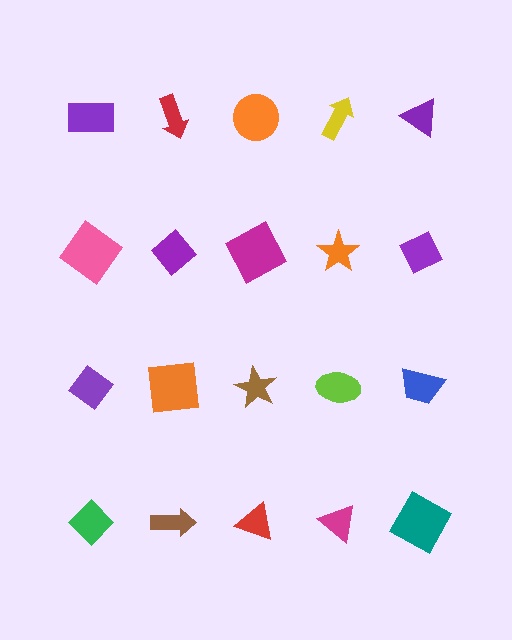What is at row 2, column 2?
A purple diamond.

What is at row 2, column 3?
A magenta square.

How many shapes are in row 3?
5 shapes.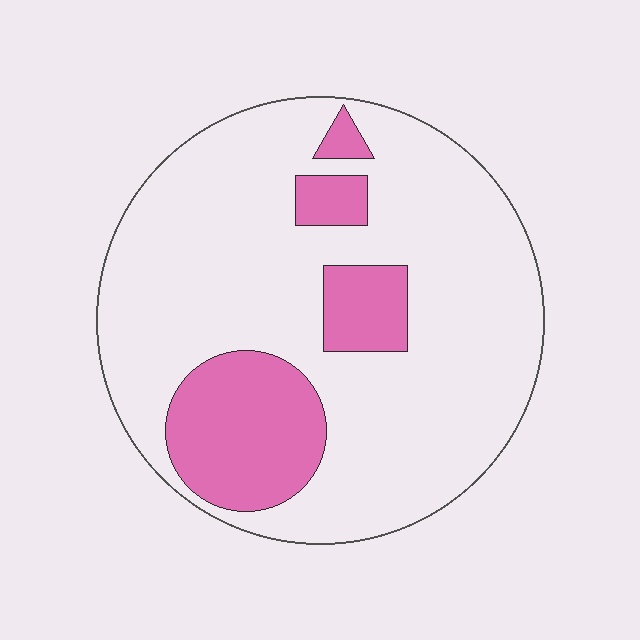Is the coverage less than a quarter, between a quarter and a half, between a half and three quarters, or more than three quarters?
Less than a quarter.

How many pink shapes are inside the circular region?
4.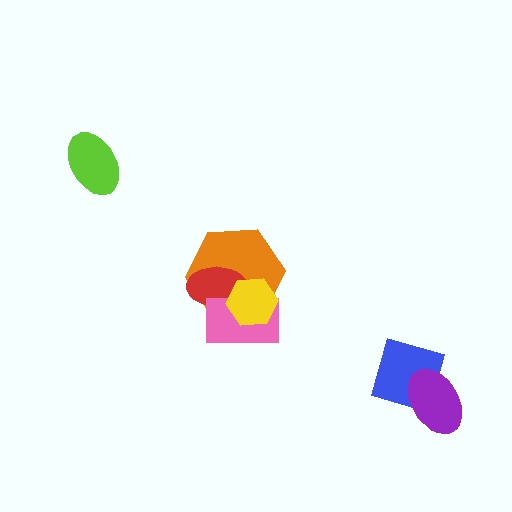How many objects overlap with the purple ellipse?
1 object overlaps with the purple ellipse.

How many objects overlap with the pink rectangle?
3 objects overlap with the pink rectangle.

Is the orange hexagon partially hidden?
Yes, it is partially covered by another shape.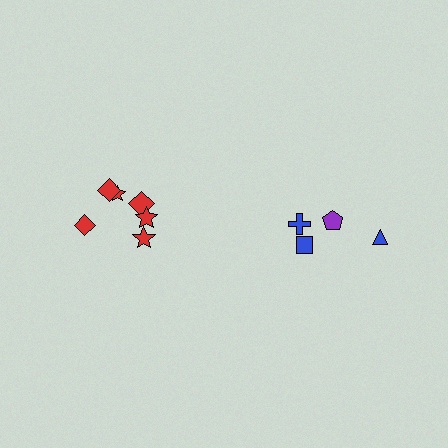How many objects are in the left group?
There are 6 objects.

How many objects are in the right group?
There are 4 objects.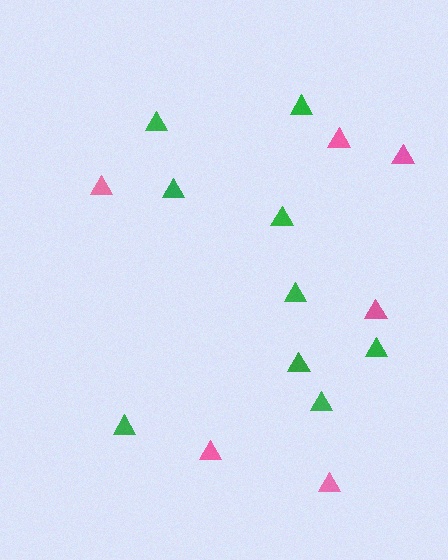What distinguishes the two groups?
There are 2 groups: one group of pink triangles (6) and one group of green triangles (9).